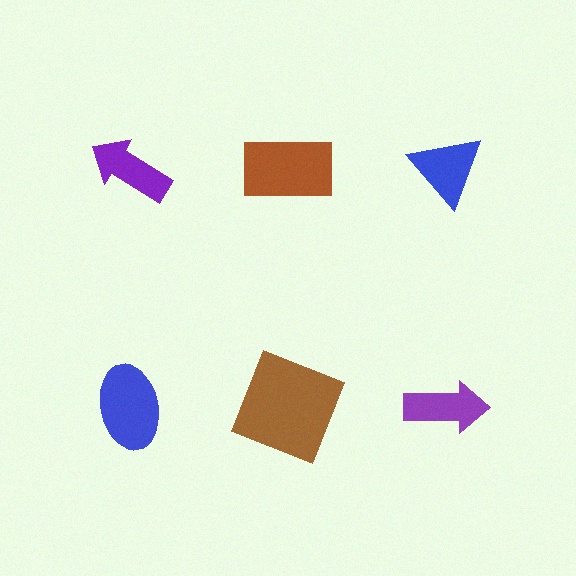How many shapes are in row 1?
3 shapes.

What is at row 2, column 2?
A brown square.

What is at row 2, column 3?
A purple arrow.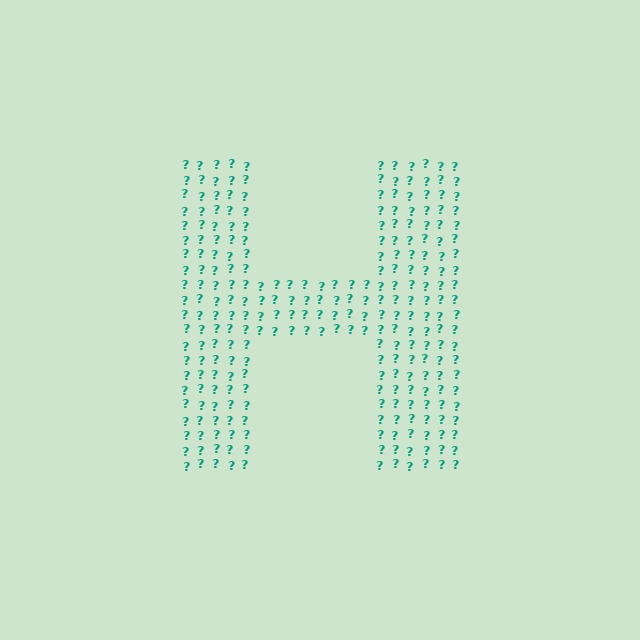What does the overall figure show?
The overall figure shows the letter H.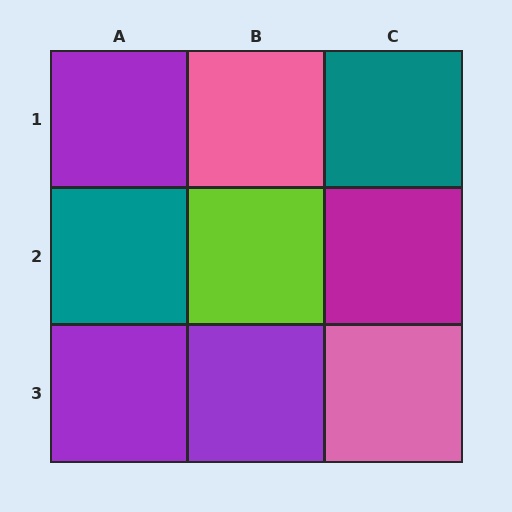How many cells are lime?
1 cell is lime.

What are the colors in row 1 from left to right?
Purple, pink, teal.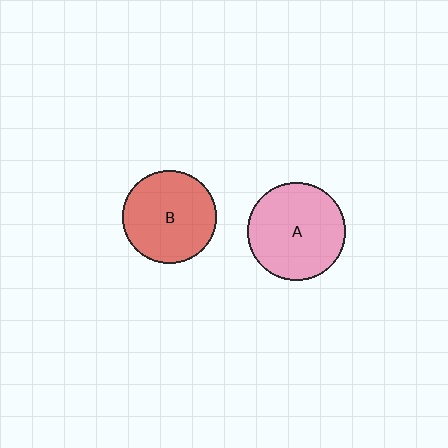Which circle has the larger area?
Circle A (pink).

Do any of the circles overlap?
No, none of the circles overlap.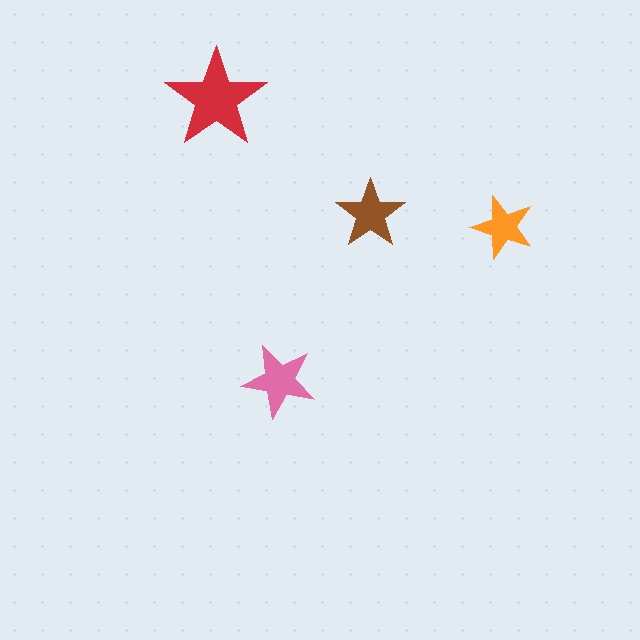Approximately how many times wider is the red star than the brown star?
About 1.5 times wider.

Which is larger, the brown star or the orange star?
The brown one.